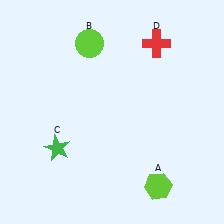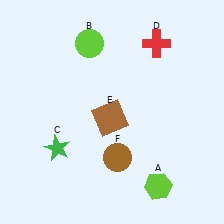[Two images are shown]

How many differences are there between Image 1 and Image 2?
There are 2 differences between the two images.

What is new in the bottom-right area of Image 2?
A brown circle (F) was added in the bottom-right area of Image 2.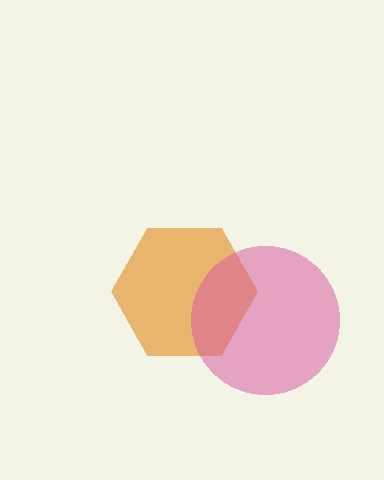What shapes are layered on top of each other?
The layered shapes are: an orange hexagon, a pink circle.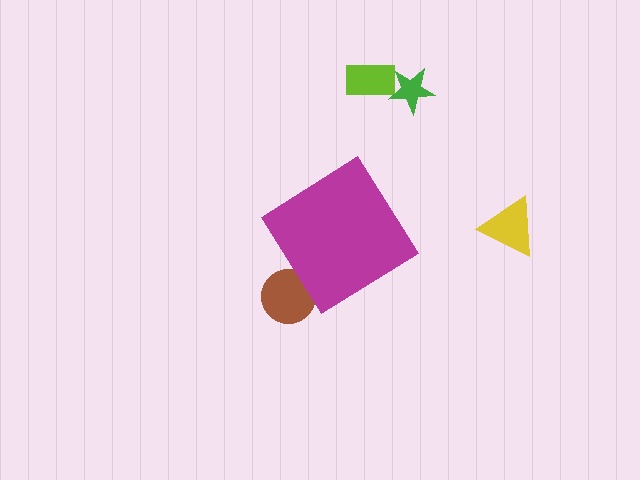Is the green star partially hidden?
No, the green star is fully visible.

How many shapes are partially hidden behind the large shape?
1 shape is partially hidden.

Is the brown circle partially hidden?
Yes, the brown circle is partially hidden behind the magenta diamond.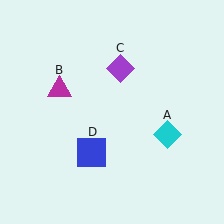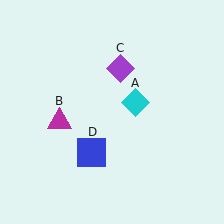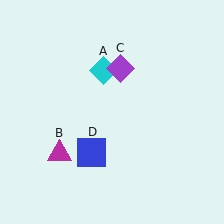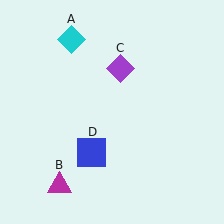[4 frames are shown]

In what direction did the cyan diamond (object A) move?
The cyan diamond (object A) moved up and to the left.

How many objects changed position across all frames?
2 objects changed position: cyan diamond (object A), magenta triangle (object B).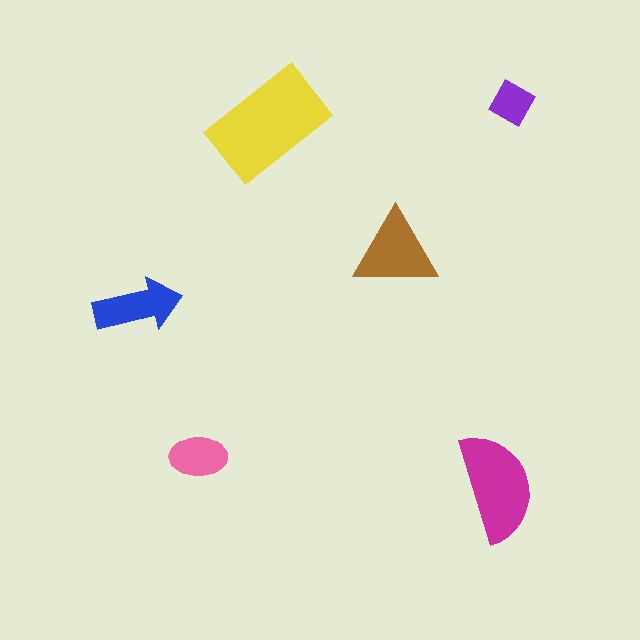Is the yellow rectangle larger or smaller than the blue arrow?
Larger.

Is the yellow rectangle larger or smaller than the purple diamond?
Larger.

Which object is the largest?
The yellow rectangle.